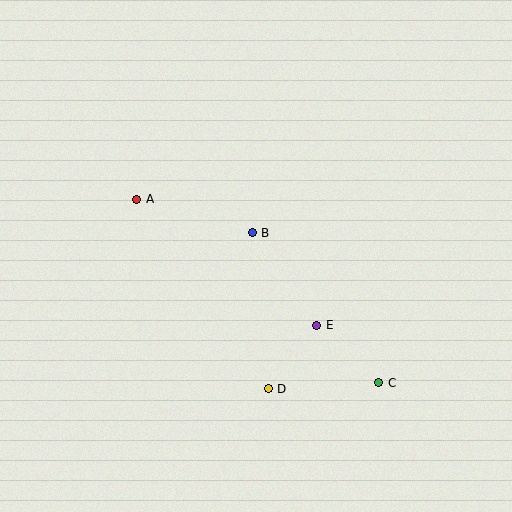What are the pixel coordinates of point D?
Point D is at (268, 389).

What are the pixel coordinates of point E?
Point E is at (317, 325).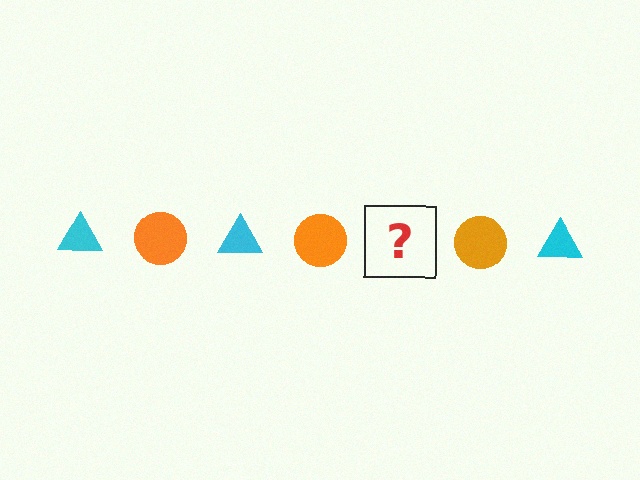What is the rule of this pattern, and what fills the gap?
The rule is that the pattern alternates between cyan triangle and orange circle. The gap should be filled with a cyan triangle.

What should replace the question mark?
The question mark should be replaced with a cyan triangle.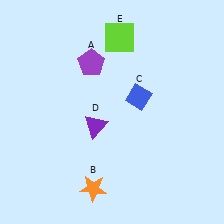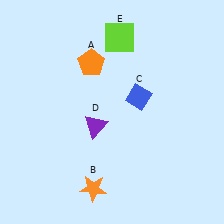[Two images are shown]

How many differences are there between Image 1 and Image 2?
There is 1 difference between the two images.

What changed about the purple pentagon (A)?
In Image 1, A is purple. In Image 2, it changed to orange.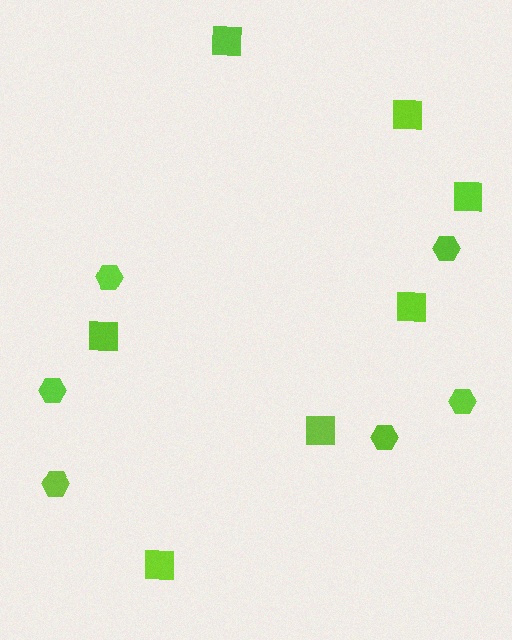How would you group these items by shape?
There are 2 groups: one group of hexagons (6) and one group of squares (7).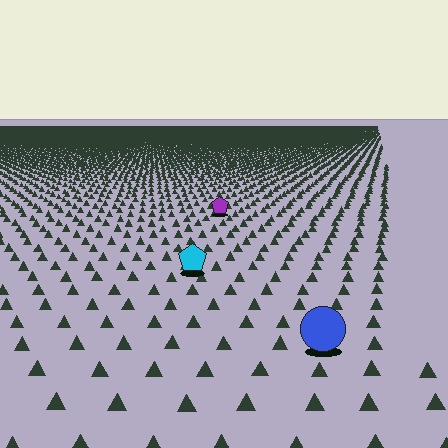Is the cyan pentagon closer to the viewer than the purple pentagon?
Yes. The cyan pentagon is closer — you can tell from the texture gradient: the ground texture is coarser near it.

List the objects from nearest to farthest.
From nearest to farthest: the blue circle, the cyan pentagon, the purple pentagon.